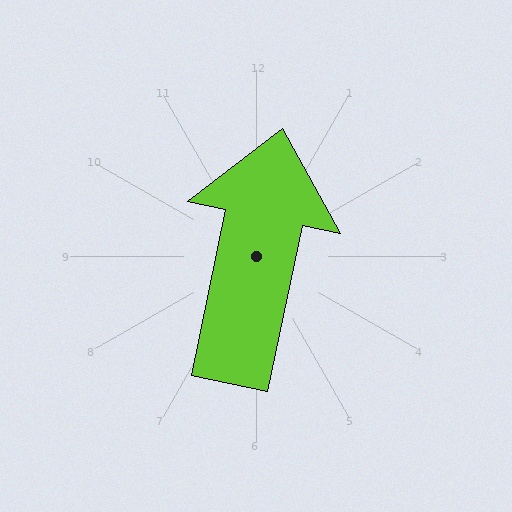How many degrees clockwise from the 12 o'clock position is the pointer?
Approximately 12 degrees.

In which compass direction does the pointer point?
North.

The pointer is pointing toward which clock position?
Roughly 12 o'clock.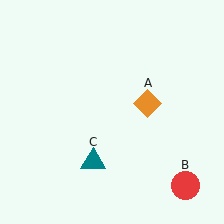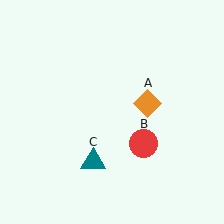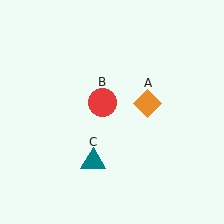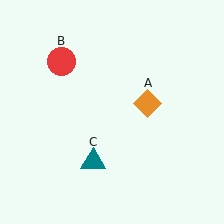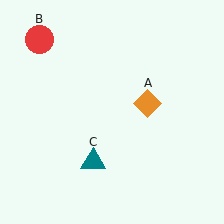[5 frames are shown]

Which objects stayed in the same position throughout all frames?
Orange diamond (object A) and teal triangle (object C) remained stationary.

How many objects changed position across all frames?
1 object changed position: red circle (object B).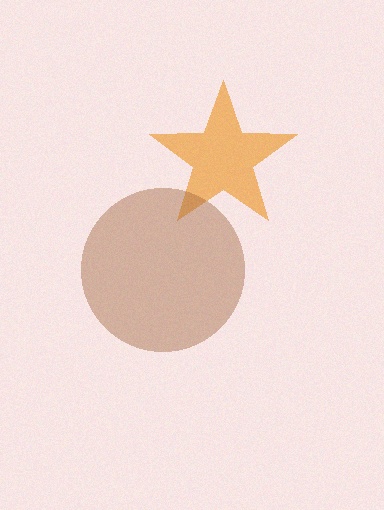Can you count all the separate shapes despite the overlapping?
Yes, there are 2 separate shapes.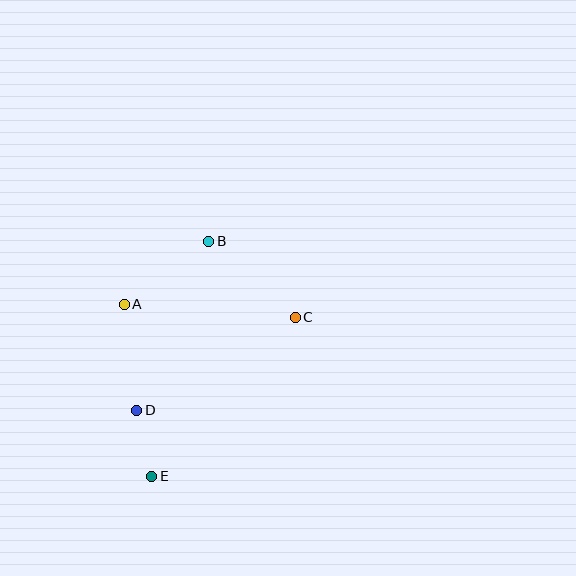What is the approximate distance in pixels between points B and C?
The distance between B and C is approximately 115 pixels.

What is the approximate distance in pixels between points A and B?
The distance between A and B is approximately 105 pixels.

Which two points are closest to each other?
Points D and E are closest to each other.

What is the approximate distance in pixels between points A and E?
The distance between A and E is approximately 174 pixels.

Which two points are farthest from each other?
Points B and E are farthest from each other.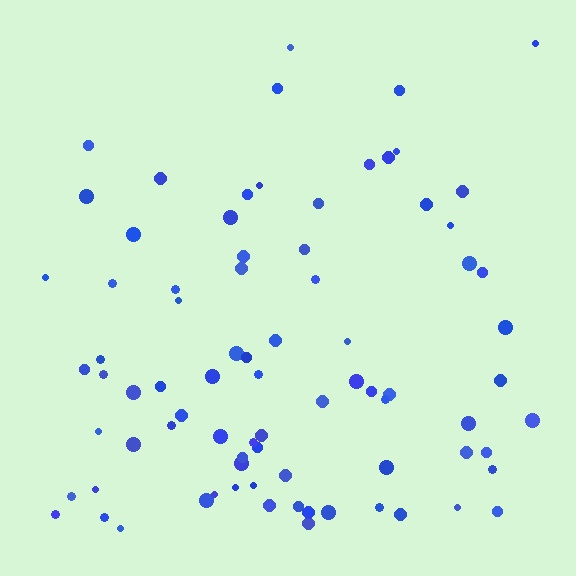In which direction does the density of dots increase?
From top to bottom, with the bottom side densest.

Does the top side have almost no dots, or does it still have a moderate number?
Still a moderate number, just noticeably fewer than the bottom.